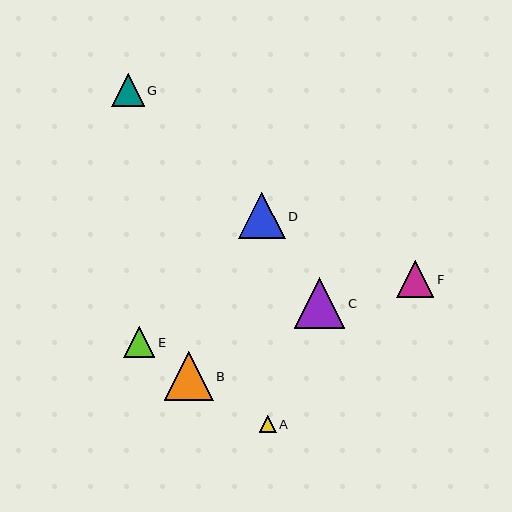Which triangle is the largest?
Triangle C is the largest with a size of approximately 51 pixels.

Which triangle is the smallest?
Triangle A is the smallest with a size of approximately 17 pixels.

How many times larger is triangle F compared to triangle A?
Triangle F is approximately 2.1 times the size of triangle A.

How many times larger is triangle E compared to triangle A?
Triangle E is approximately 1.8 times the size of triangle A.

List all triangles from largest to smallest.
From largest to smallest: C, B, D, F, G, E, A.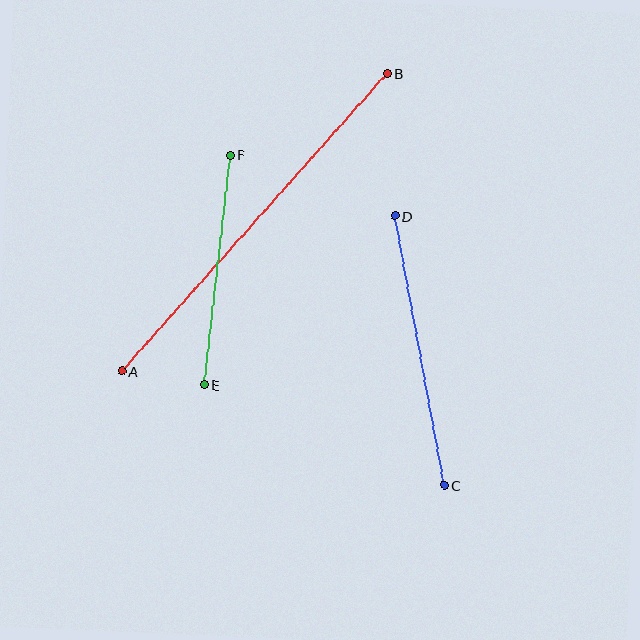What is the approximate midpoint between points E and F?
The midpoint is at approximately (217, 270) pixels.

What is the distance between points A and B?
The distance is approximately 399 pixels.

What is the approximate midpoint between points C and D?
The midpoint is at approximately (420, 351) pixels.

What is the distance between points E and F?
The distance is approximately 231 pixels.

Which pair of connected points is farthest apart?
Points A and B are farthest apart.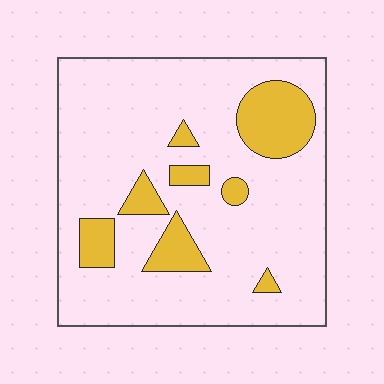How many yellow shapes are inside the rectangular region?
8.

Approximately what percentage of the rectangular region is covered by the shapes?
Approximately 15%.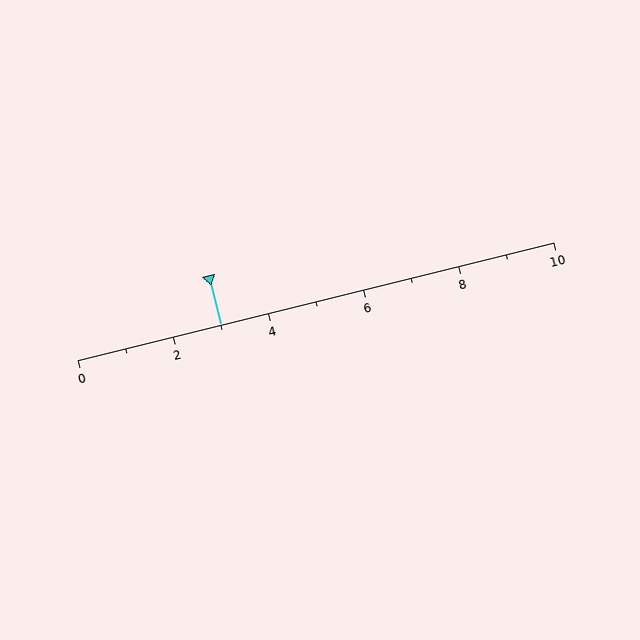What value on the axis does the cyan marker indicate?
The marker indicates approximately 3.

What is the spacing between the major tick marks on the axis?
The major ticks are spaced 2 apart.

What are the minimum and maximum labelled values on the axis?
The axis runs from 0 to 10.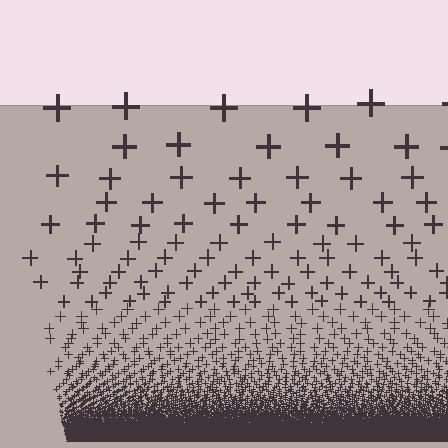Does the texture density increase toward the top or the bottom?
Density increases toward the bottom.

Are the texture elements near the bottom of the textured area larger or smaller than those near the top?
Smaller. The gradient is inverted — elements near the bottom are smaller and denser.